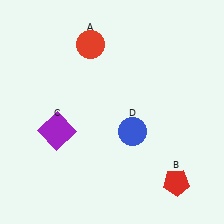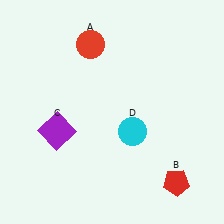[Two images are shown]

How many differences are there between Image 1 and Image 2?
There is 1 difference between the two images.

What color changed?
The circle (D) changed from blue in Image 1 to cyan in Image 2.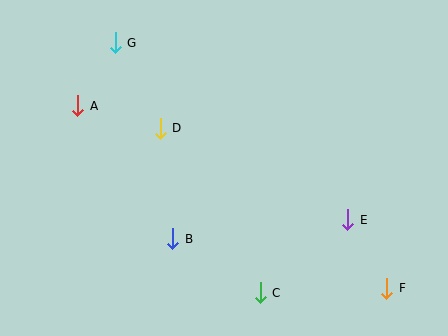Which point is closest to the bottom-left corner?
Point B is closest to the bottom-left corner.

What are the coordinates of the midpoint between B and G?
The midpoint between B and G is at (144, 141).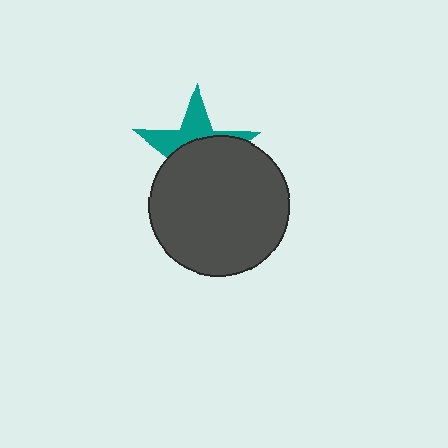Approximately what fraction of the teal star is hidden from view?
Roughly 62% of the teal star is hidden behind the dark gray circle.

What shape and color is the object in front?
The object in front is a dark gray circle.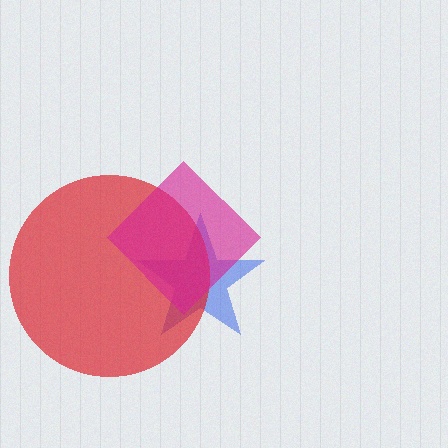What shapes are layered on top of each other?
The layered shapes are: a blue star, a red circle, a magenta diamond.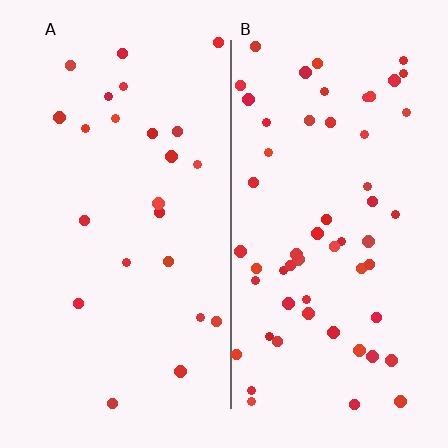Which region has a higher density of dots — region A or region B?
B (the right).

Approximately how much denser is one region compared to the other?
Approximately 2.4× — region B over region A.